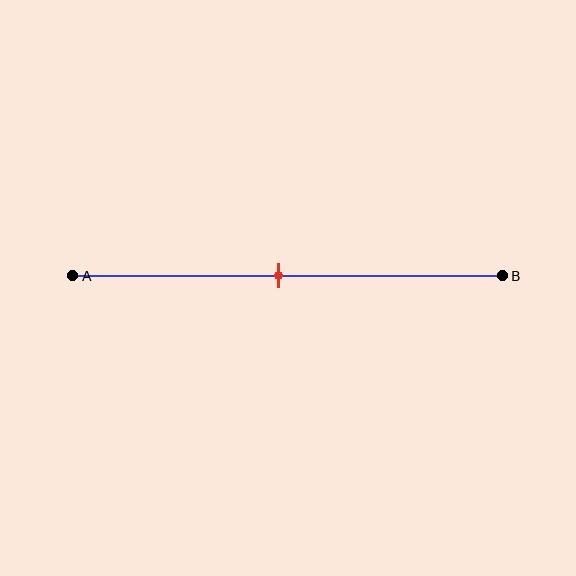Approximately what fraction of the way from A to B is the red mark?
The red mark is approximately 50% of the way from A to B.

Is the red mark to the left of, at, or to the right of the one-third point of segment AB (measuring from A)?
The red mark is to the right of the one-third point of segment AB.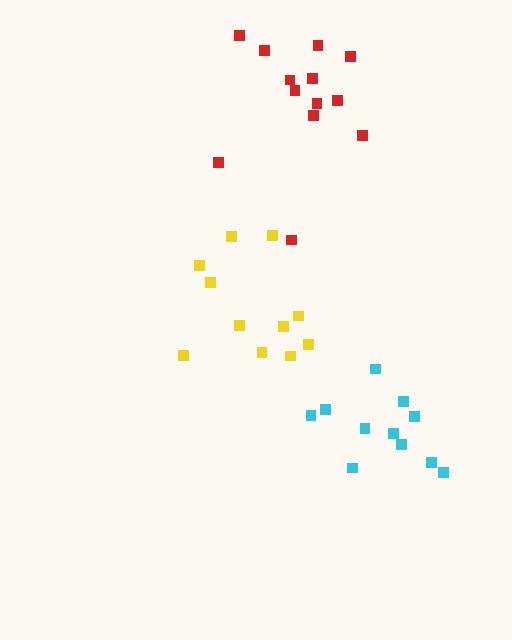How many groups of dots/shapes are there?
There are 3 groups.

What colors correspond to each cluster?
The clusters are colored: yellow, red, cyan.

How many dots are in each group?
Group 1: 11 dots, Group 2: 13 dots, Group 3: 11 dots (35 total).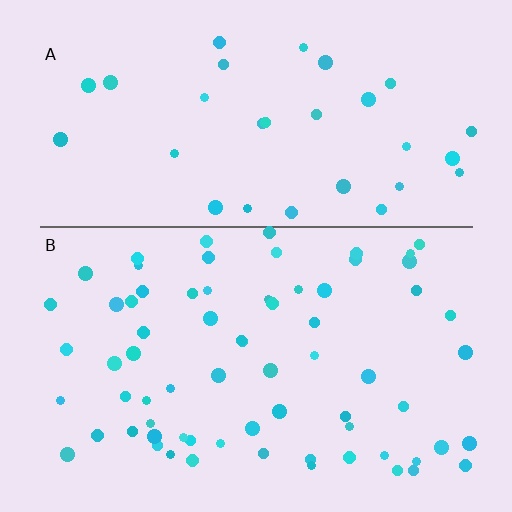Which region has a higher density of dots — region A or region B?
B (the bottom).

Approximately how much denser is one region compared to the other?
Approximately 2.1× — region B over region A.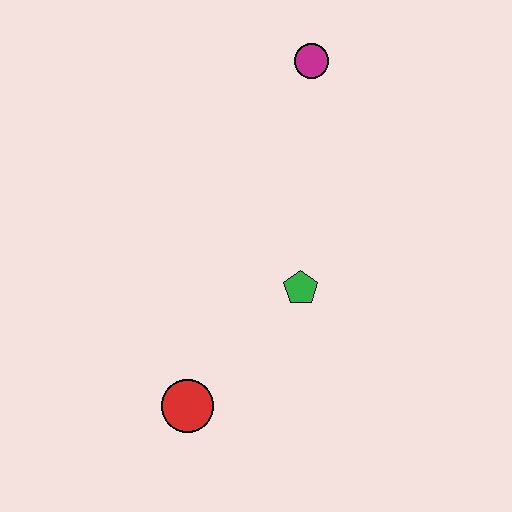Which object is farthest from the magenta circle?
The red circle is farthest from the magenta circle.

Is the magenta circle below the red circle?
No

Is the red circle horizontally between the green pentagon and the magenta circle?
No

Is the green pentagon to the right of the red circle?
Yes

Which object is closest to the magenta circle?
The green pentagon is closest to the magenta circle.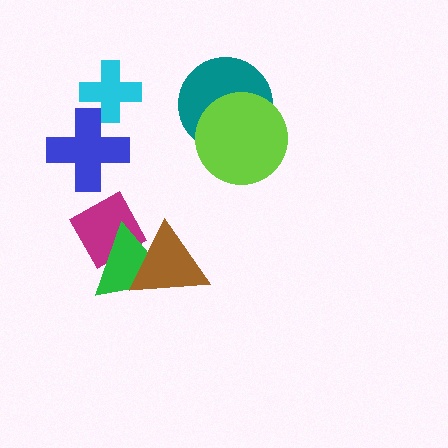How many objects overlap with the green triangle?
2 objects overlap with the green triangle.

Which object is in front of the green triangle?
The brown triangle is in front of the green triangle.